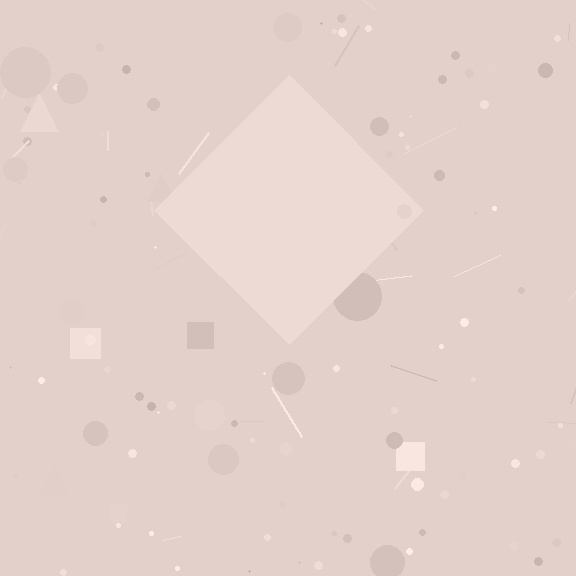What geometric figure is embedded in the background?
A diamond is embedded in the background.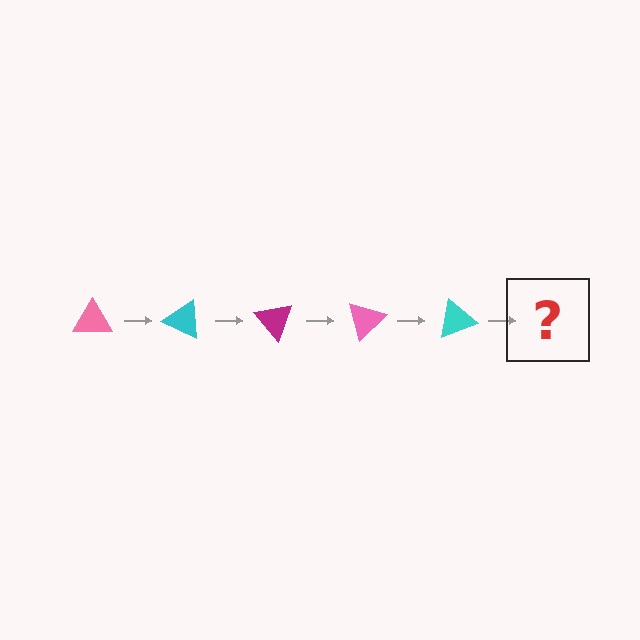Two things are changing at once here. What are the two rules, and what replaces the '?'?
The two rules are that it rotates 25 degrees each step and the color cycles through pink, cyan, and magenta. The '?' should be a magenta triangle, rotated 125 degrees from the start.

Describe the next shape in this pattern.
It should be a magenta triangle, rotated 125 degrees from the start.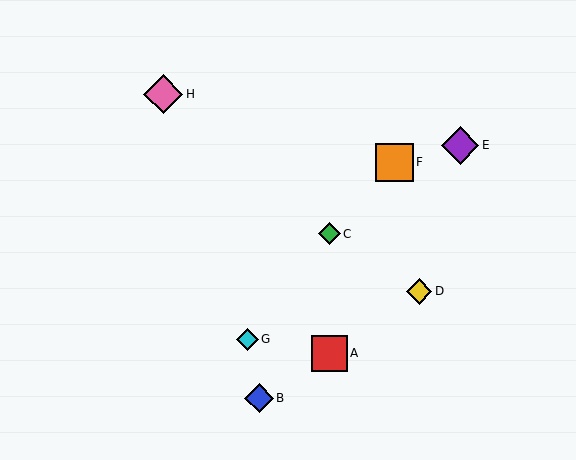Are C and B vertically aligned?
No, C is at x≈329 and B is at x≈259.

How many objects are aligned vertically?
2 objects (A, C) are aligned vertically.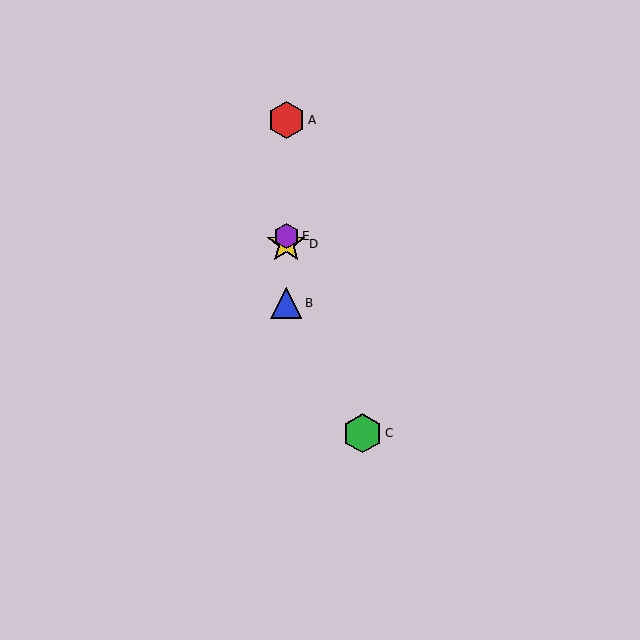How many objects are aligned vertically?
4 objects (A, B, D, E) are aligned vertically.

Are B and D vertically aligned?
Yes, both are at x≈286.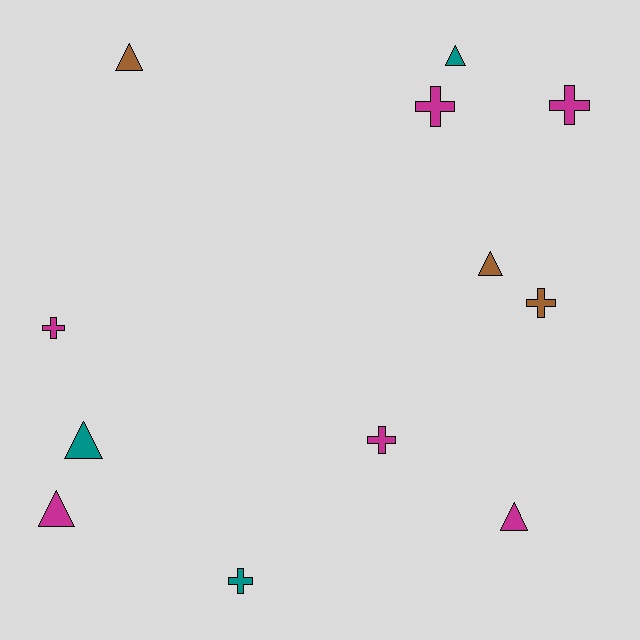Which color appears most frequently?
Magenta, with 6 objects.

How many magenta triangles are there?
There are 2 magenta triangles.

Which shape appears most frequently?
Triangle, with 6 objects.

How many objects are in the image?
There are 12 objects.